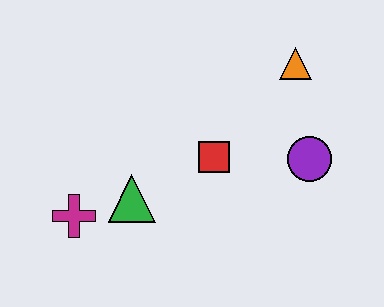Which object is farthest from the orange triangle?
The magenta cross is farthest from the orange triangle.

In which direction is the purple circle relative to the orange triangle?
The purple circle is below the orange triangle.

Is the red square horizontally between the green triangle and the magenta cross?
No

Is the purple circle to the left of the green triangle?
No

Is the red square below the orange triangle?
Yes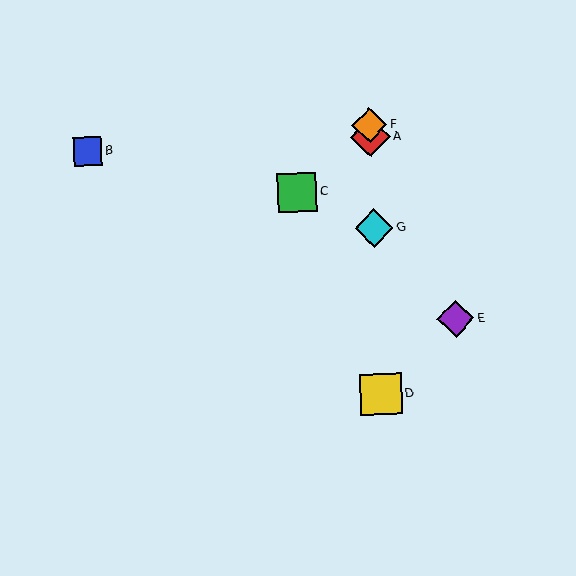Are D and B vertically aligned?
No, D is at x≈381 and B is at x≈88.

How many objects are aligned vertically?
4 objects (A, D, F, G) are aligned vertically.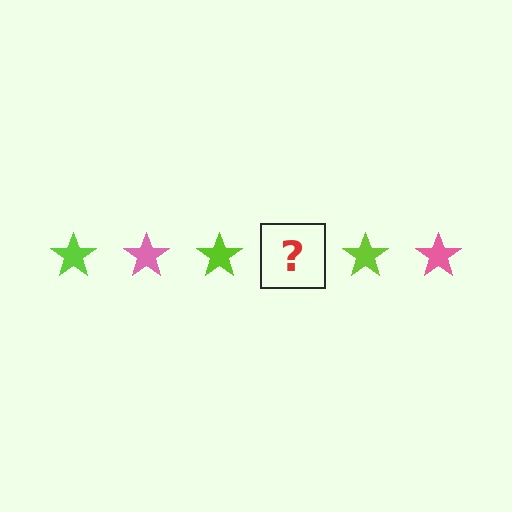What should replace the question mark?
The question mark should be replaced with a pink star.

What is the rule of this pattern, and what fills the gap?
The rule is that the pattern cycles through lime, pink stars. The gap should be filled with a pink star.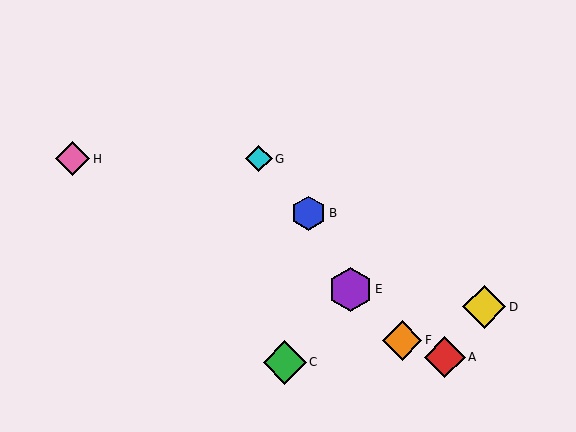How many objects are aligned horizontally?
2 objects (G, H) are aligned horizontally.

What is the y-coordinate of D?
Object D is at y≈307.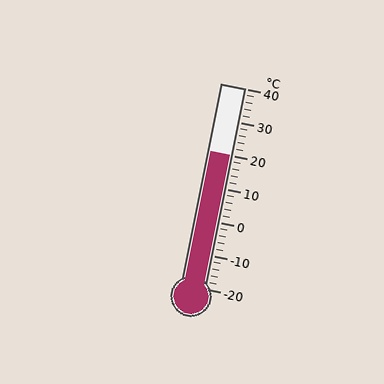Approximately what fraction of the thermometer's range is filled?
The thermometer is filled to approximately 65% of its range.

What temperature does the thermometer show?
The thermometer shows approximately 20°C.